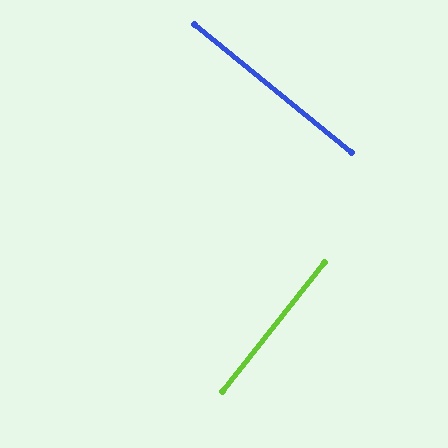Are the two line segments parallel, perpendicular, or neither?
Perpendicular — they meet at approximately 89°.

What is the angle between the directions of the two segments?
Approximately 89 degrees.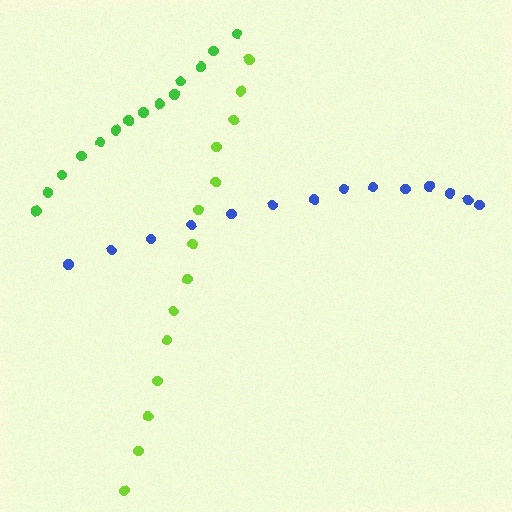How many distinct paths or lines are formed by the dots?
There are 3 distinct paths.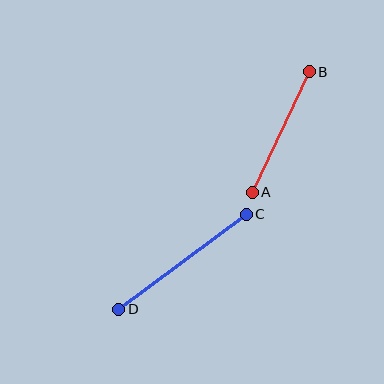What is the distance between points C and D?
The distance is approximately 159 pixels.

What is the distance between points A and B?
The distance is approximately 133 pixels.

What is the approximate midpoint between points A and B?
The midpoint is at approximately (281, 132) pixels.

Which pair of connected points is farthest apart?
Points C and D are farthest apart.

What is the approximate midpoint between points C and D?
The midpoint is at approximately (182, 262) pixels.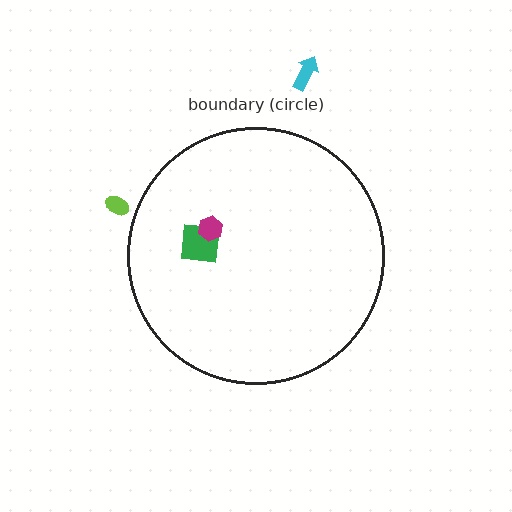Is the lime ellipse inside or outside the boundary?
Outside.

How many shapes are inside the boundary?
2 inside, 2 outside.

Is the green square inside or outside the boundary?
Inside.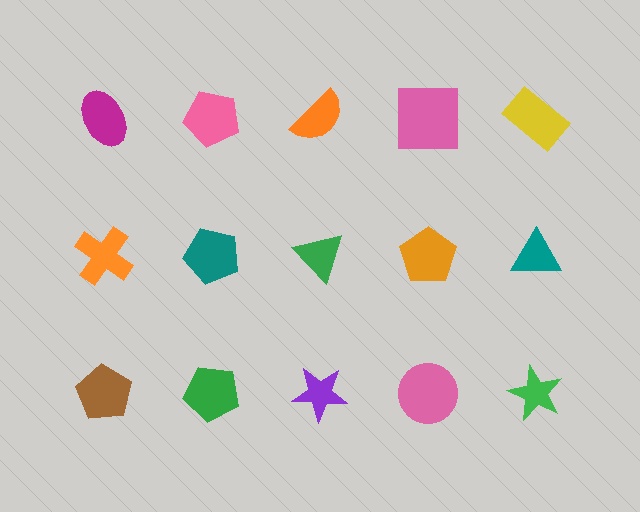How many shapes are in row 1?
5 shapes.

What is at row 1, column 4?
A pink square.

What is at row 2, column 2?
A teal pentagon.